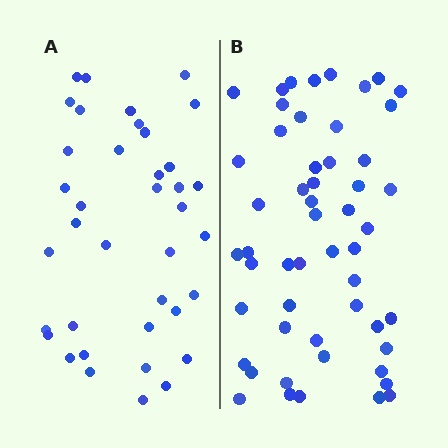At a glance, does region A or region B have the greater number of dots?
Region B (the right region) has more dots.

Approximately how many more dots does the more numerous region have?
Region B has approximately 15 more dots than region A.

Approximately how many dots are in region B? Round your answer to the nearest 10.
About 50 dots. (The exact count is 53, which rounds to 50.)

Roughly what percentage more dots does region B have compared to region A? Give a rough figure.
About 40% more.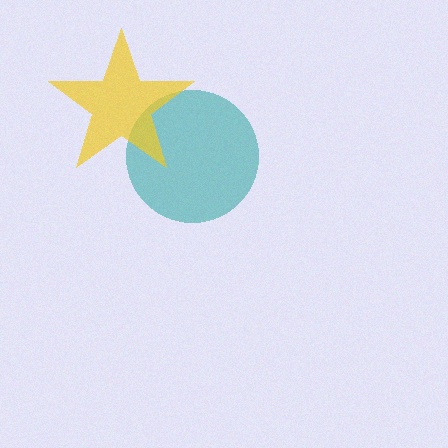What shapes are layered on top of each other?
The layered shapes are: a teal circle, a yellow star.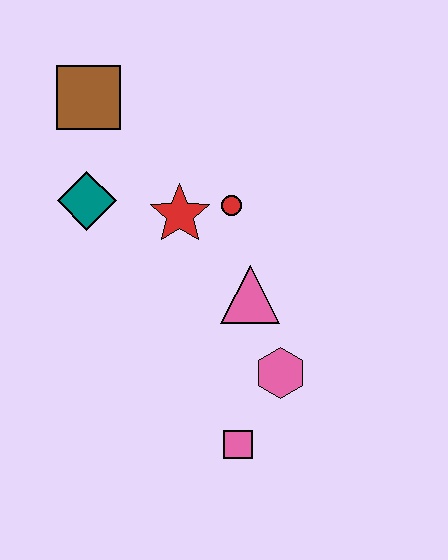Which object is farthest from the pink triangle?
The brown square is farthest from the pink triangle.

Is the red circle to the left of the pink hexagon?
Yes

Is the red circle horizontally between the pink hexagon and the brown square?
Yes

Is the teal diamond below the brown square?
Yes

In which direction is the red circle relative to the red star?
The red circle is to the right of the red star.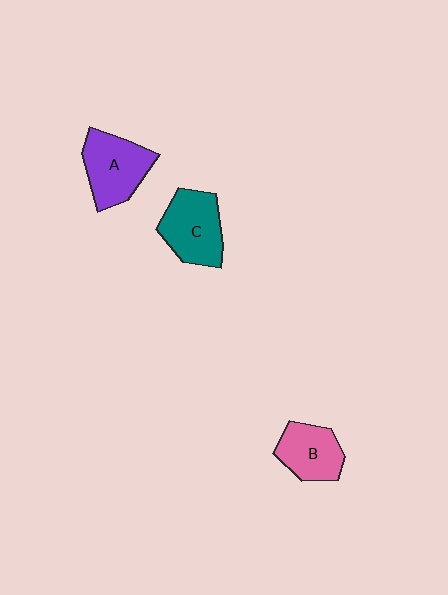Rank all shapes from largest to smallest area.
From largest to smallest: A (purple), C (teal), B (pink).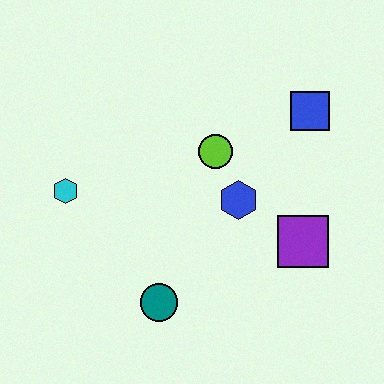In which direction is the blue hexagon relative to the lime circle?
The blue hexagon is below the lime circle.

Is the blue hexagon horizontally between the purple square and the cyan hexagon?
Yes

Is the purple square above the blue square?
No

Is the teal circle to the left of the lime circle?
Yes